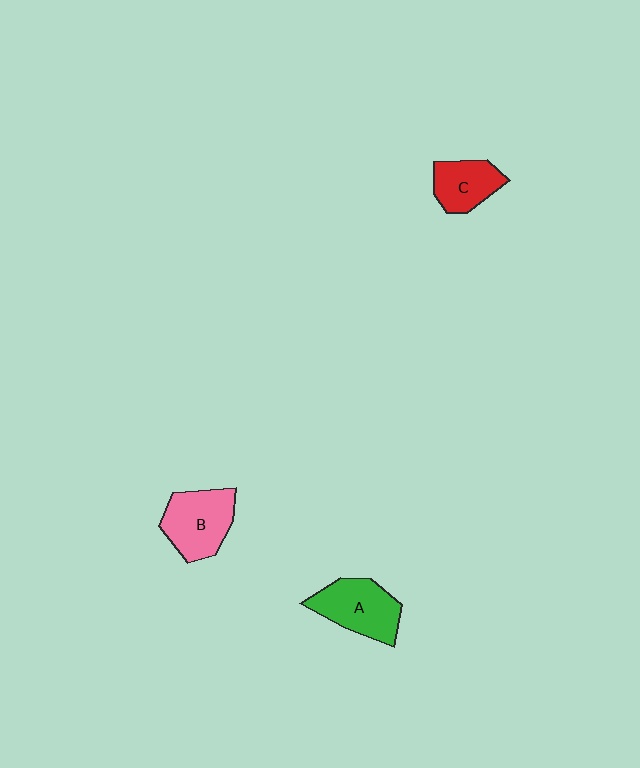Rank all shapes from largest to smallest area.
From largest to smallest: B (pink), A (green), C (red).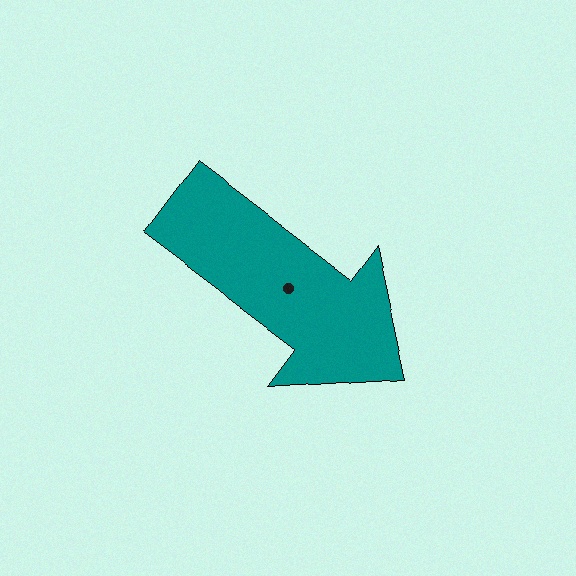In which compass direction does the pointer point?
Southeast.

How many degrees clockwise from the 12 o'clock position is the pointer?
Approximately 127 degrees.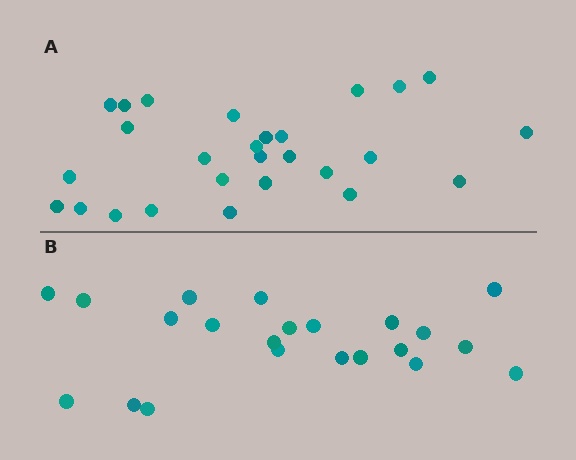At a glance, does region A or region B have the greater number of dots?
Region A (the top region) has more dots.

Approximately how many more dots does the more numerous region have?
Region A has about 5 more dots than region B.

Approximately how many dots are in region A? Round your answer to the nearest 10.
About 30 dots. (The exact count is 27, which rounds to 30.)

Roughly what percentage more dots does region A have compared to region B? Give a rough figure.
About 25% more.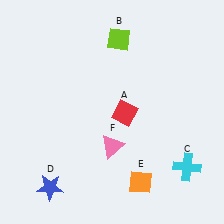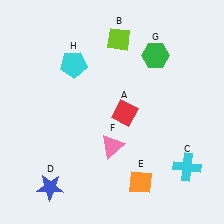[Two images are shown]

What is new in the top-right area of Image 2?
A green hexagon (G) was added in the top-right area of Image 2.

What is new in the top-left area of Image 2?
A cyan pentagon (H) was added in the top-left area of Image 2.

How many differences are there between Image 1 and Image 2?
There are 2 differences between the two images.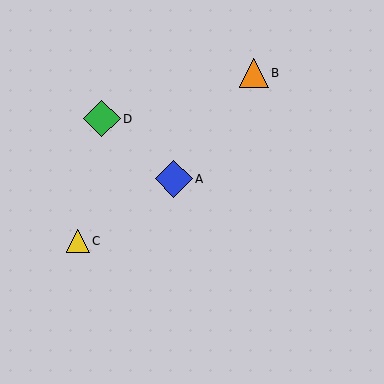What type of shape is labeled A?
Shape A is a blue diamond.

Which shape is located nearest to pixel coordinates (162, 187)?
The blue diamond (labeled A) at (174, 179) is nearest to that location.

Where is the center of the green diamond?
The center of the green diamond is at (102, 119).